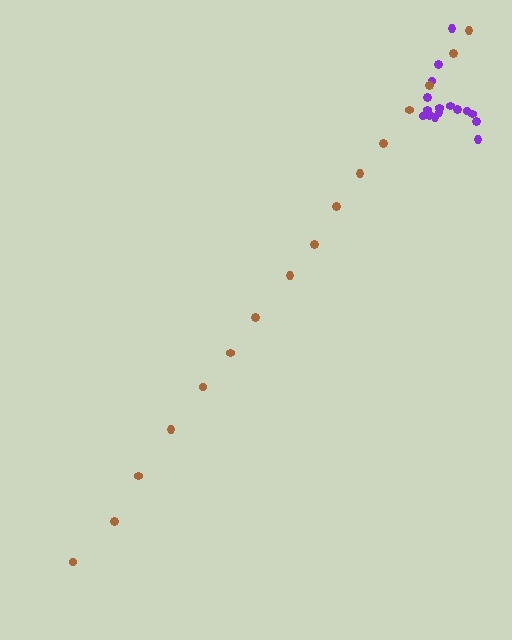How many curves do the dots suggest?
There are 2 distinct paths.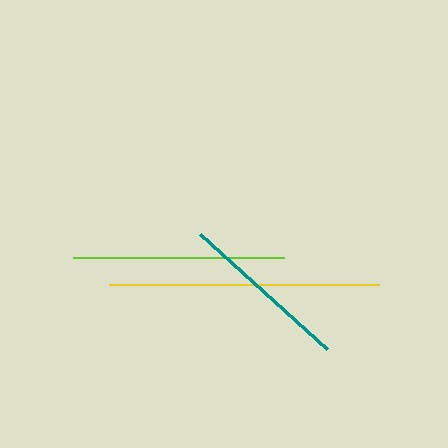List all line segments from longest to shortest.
From longest to shortest: yellow, lime, teal.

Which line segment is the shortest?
The teal line is the shortest at approximately 171 pixels.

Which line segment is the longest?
The yellow line is the longest at approximately 269 pixels.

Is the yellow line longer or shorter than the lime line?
The yellow line is longer than the lime line.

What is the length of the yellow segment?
The yellow segment is approximately 269 pixels long.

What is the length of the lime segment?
The lime segment is approximately 211 pixels long.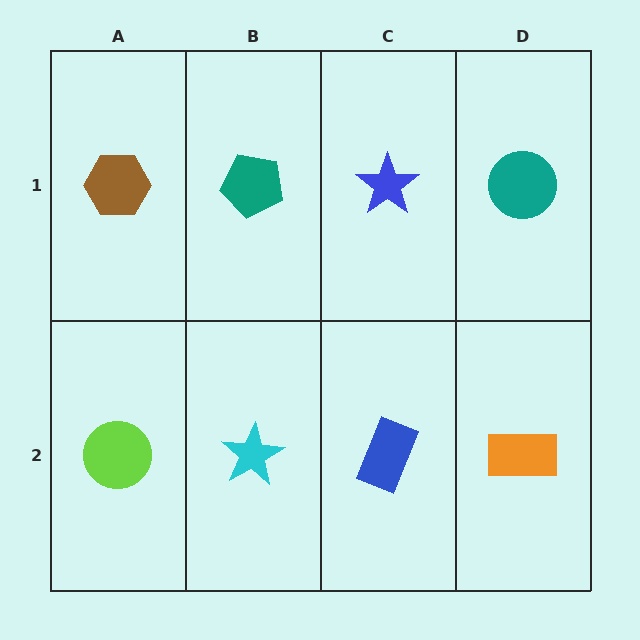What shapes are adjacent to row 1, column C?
A blue rectangle (row 2, column C), a teal pentagon (row 1, column B), a teal circle (row 1, column D).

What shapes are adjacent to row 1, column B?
A cyan star (row 2, column B), a brown hexagon (row 1, column A), a blue star (row 1, column C).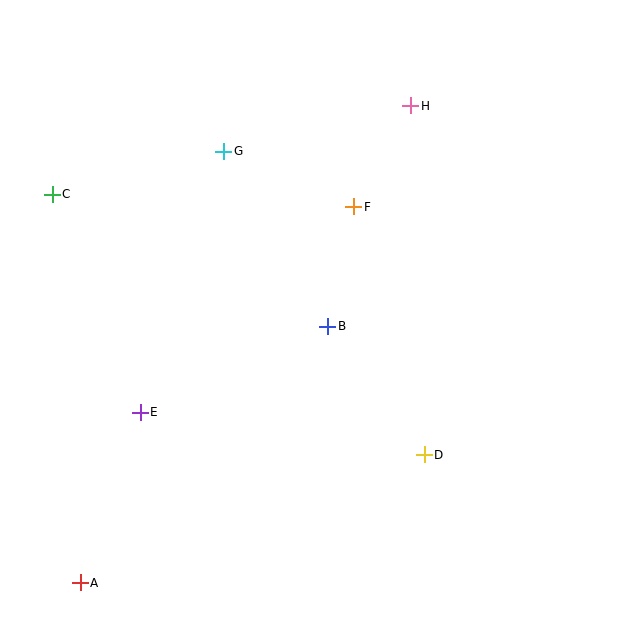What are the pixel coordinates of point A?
Point A is at (80, 583).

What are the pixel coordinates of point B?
Point B is at (328, 326).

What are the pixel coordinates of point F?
Point F is at (354, 207).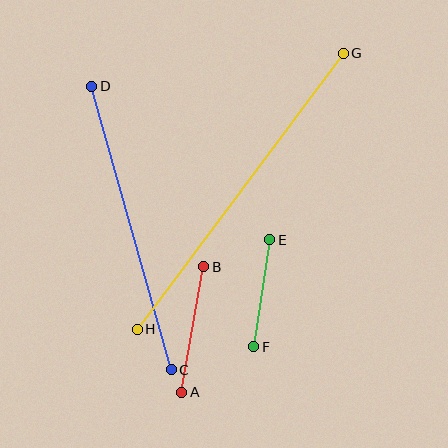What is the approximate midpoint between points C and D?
The midpoint is at approximately (131, 228) pixels.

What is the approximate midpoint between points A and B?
The midpoint is at approximately (193, 329) pixels.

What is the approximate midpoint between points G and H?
The midpoint is at approximately (240, 191) pixels.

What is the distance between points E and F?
The distance is approximately 108 pixels.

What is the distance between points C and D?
The distance is approximately 295 pixels.